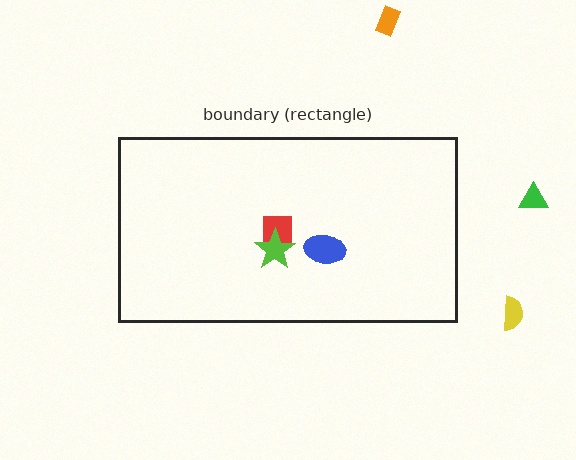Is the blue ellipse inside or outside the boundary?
Inside.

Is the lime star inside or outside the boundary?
Inside.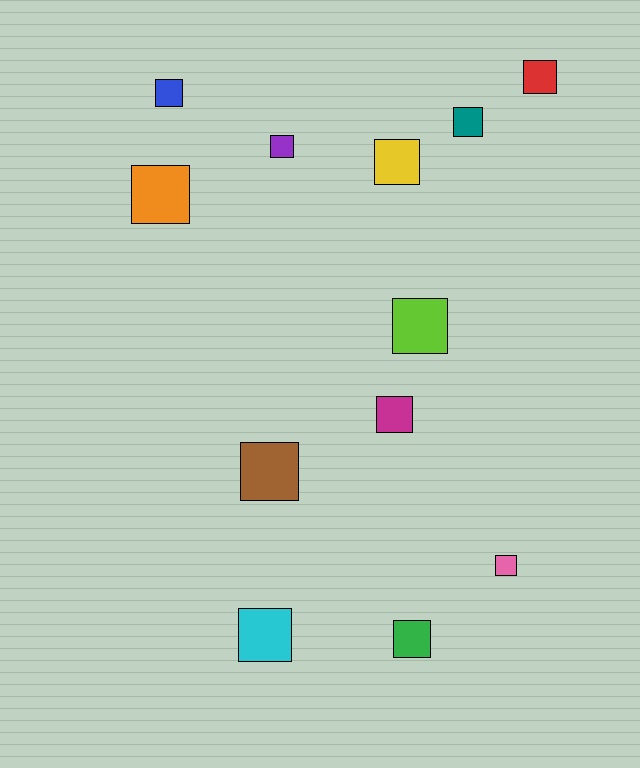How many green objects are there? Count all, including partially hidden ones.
There is 1 green object.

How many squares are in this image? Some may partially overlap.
There are 12 squares.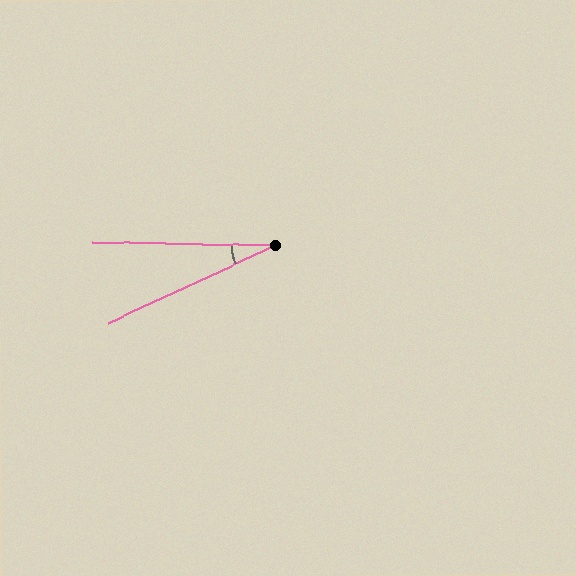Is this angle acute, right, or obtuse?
It is acute.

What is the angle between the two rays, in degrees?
Approximately 26 degrees.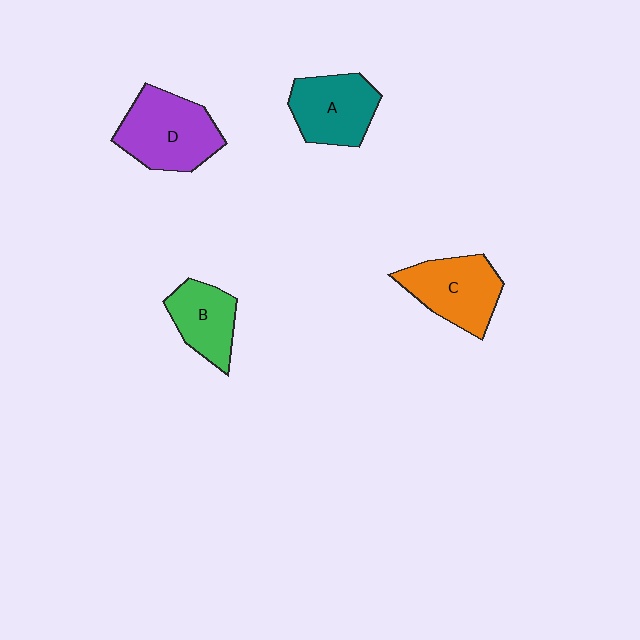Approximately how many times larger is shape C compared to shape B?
Approximately 1.3 times.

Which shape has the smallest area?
Shape B (green).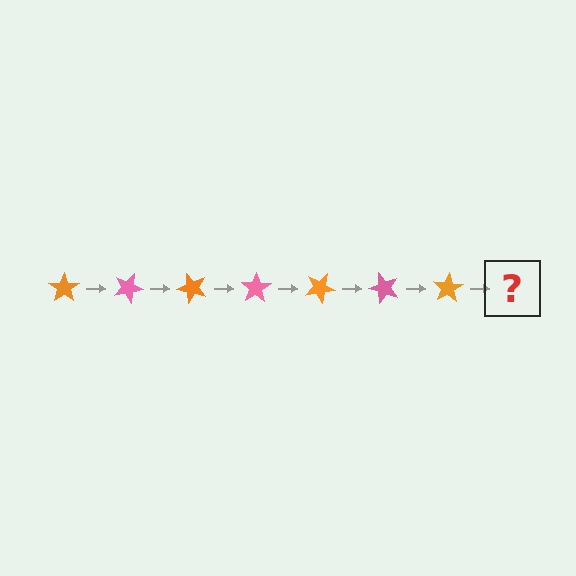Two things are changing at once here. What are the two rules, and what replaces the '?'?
The two rules are that it rotates 25 degrees each step and the color cycles through orange and pink. The '?' should be a pink star, rotated 175 degrees from the start.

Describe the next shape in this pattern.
It should be a pink star, rotated 175 degrees from the start.